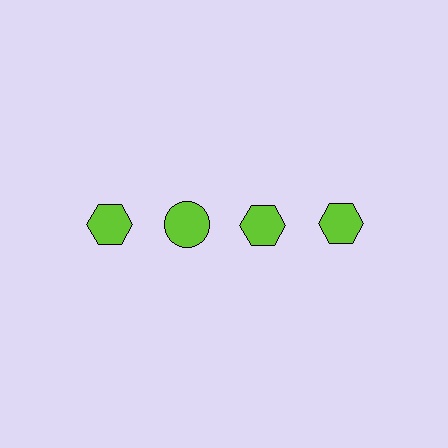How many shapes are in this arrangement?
There are 4 shapes arranged in a grid pattern.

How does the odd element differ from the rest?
It has a different shape: circle instead of hexagon.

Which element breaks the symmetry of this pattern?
The lime circle in the top row, second from left column breaks the symmetry. All other shapes are lime hexagons.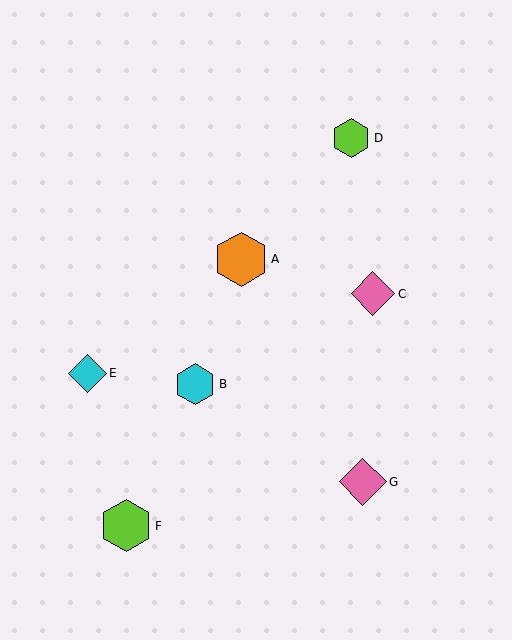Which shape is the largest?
The orange hexagon (labeled A) is the largest.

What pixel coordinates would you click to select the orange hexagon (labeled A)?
Click at (241, 259) to select the orange hexagon A.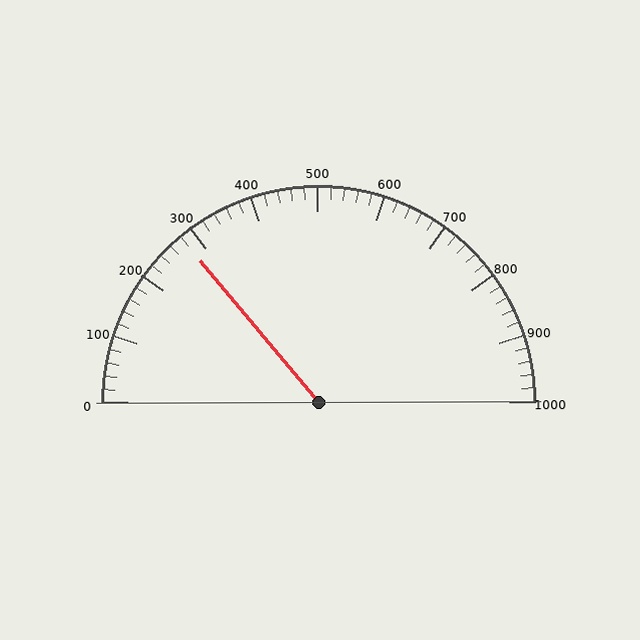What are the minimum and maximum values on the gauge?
The gauge ranges from 0 to 1000.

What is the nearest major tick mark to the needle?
The nearest major tick mark is 300.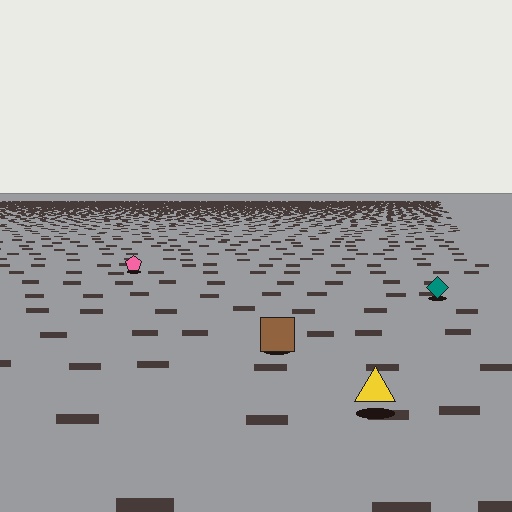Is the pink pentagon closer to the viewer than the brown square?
No. The brown square is closer — you can tell from the texture gradient: the ground texture is coarser near it.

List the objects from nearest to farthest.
From nearest to farthest: the yellow triangle, the brown square, the teal diamond, the pink pentagon.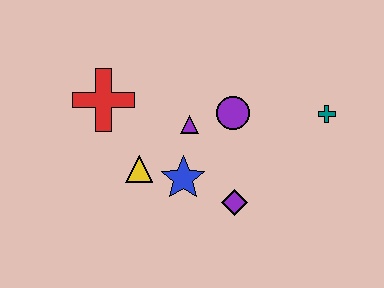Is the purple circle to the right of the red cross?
Yes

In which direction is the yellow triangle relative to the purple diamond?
The yellow triangle is to the left of the purple diamond.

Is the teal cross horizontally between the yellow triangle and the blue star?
No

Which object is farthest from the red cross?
The teal cross is farthest from the red cross.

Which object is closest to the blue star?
The yellow triangle is closest to the blue star.